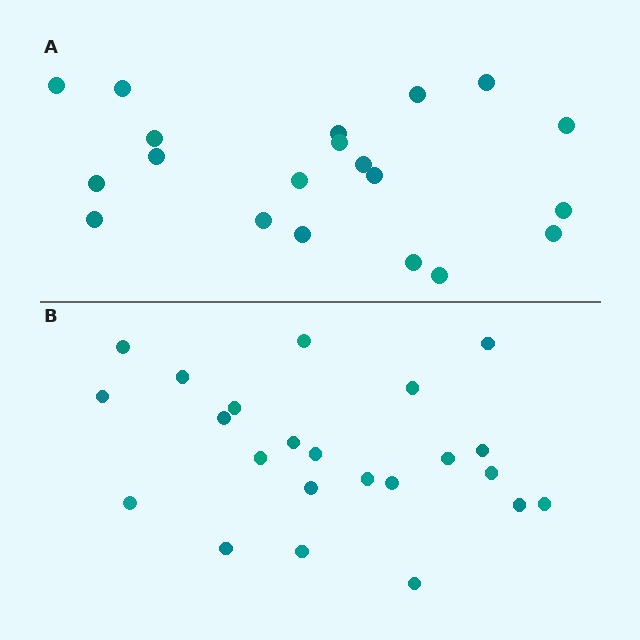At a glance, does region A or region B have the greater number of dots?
Region B (the bottom region) has more dots.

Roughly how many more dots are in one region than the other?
Region B has just a few more — roughly 2 or 3 more dots than region A.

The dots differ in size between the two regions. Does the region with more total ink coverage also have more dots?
No. Region A has more total ink coverage because its dots are larger, but region B actually contains more individual dots. Total area can be misleading — the number of items is what matters here.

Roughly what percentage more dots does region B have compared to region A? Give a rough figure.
About 15% more.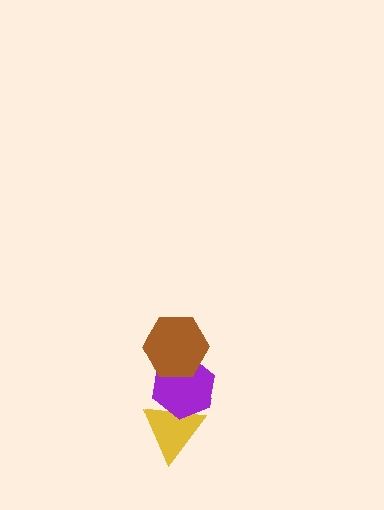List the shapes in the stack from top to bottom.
From top to bottom: the brown hexagon, the purple hexagon, the yellow triangle.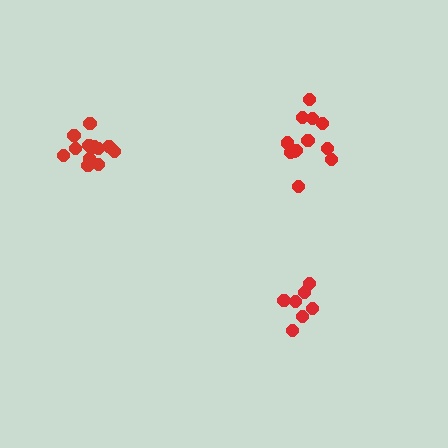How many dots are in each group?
Group 1: 12 dots, Group 2: 12 dots, Group 3: 7 dots (31 total).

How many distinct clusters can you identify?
There are 3 distinct clusters.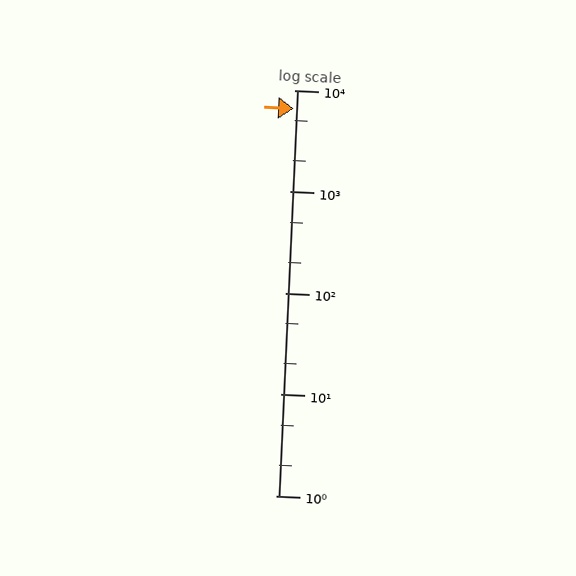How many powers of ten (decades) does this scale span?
The scale spans 4 decades, from 1 to 10000.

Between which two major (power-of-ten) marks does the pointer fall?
The pointer is between 1000 and 10000.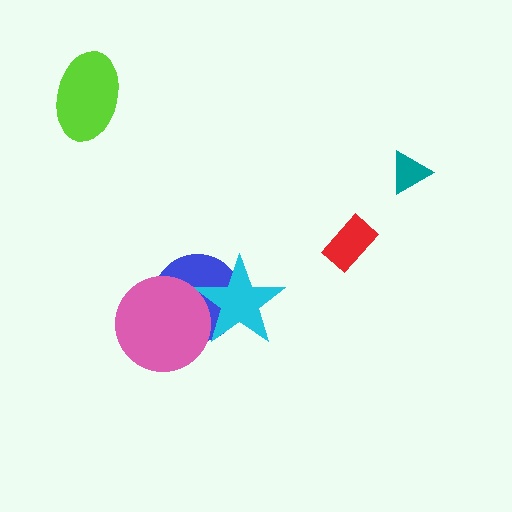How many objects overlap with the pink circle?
2 objects overlap with the pink circle.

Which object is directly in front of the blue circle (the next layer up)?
The cyan star is directly in front of the blue circle.